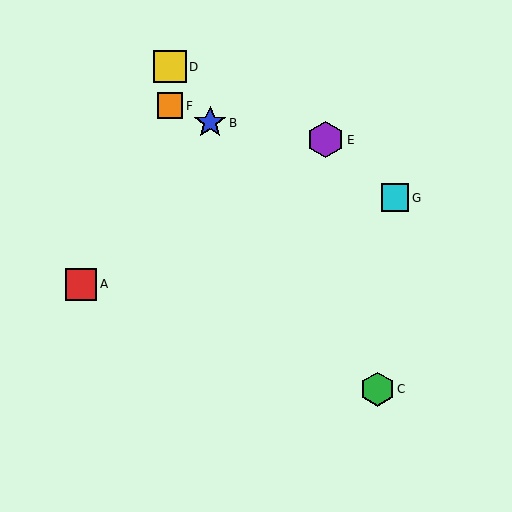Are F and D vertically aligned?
Yes, both are at x≈170.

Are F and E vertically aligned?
No, F is at x≈170 and E is at x≈326.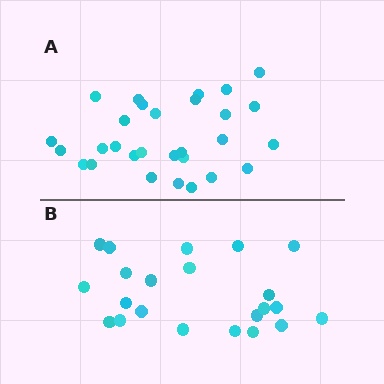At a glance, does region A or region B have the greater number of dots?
Region A (the top region) has more dots.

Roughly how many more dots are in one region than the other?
Region A has roughly 8 or so more dots than region B.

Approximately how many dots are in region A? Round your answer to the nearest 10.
About 30 dots. (The exact count is 29, which rounds to 30.)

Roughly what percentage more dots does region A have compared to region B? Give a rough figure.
About 30% more.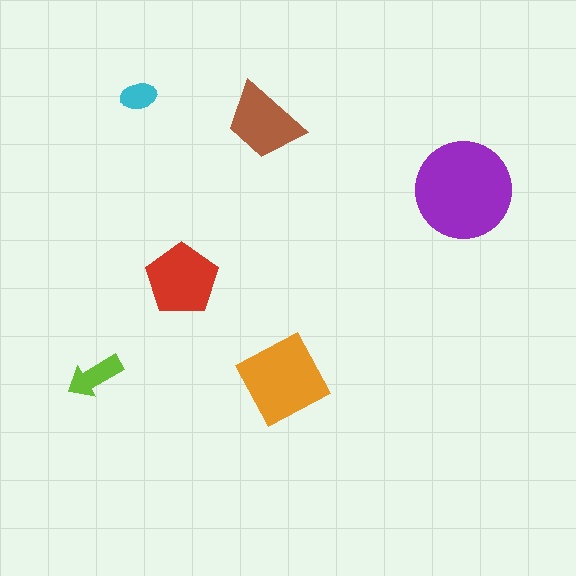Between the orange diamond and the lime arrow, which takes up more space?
The orange diamond.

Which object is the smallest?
The cyan ellipse.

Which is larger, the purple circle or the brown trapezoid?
The purple circle.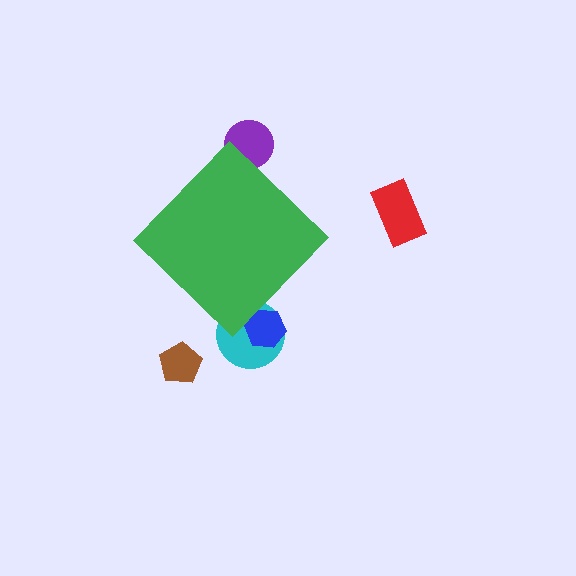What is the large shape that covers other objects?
A green diamond.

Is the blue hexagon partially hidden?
Yes, the blue hexagon is partially hidden behind the green diamond.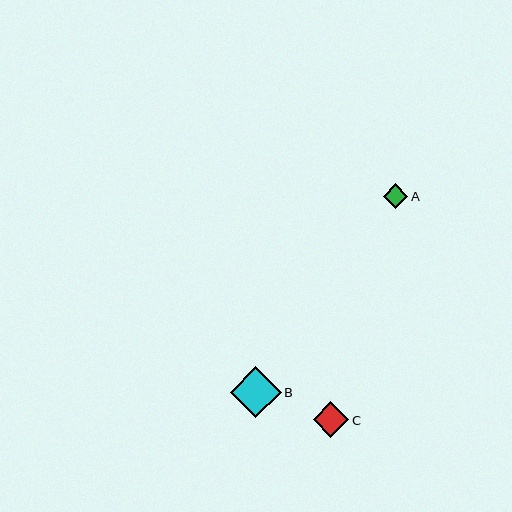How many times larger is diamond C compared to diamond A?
Diamond C is approximately 1.4 times the size of diamond A.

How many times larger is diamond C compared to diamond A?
Diamond C is approximately 1.4 times the size of diamond A.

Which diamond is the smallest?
Diamond A is the smallest with a size of approximately 25 pixels.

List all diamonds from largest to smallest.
From largest to smallest: B, C, A.